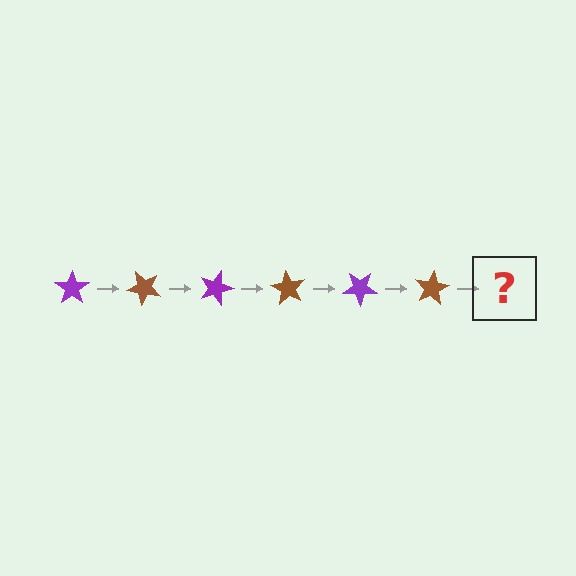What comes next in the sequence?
The next element should be a purple star, rotated 270 degrees from the start.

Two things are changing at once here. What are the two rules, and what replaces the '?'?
The two rules are that it rotates 45 degrees each step and the color cycles through purple and brown. The '?' should be a purple star, rotated 270 degrees from the start.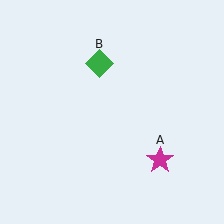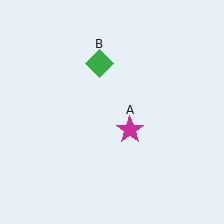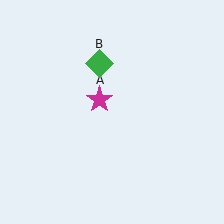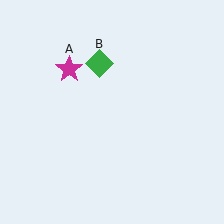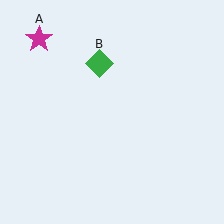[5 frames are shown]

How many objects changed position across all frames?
1 object changed position: magenta star (object A).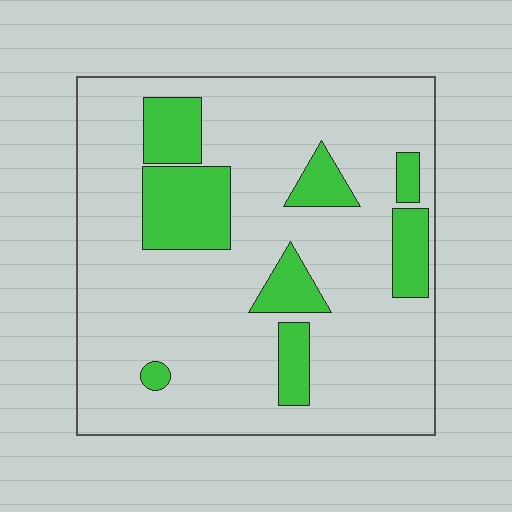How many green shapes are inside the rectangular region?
8.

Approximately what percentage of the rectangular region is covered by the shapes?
Approximately 20%.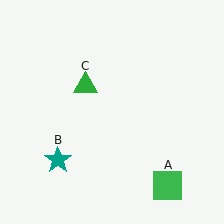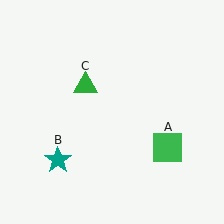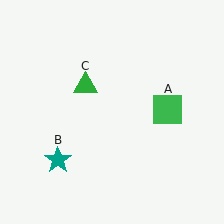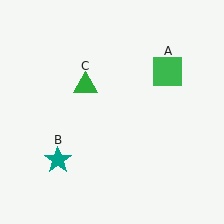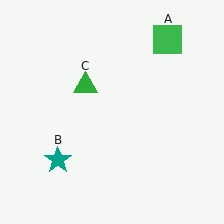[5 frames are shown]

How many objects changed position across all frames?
1 object changed position: green square (object A).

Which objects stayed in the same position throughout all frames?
Teal star (object B) and green triangle (object C) remained stationary.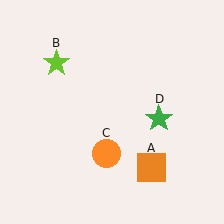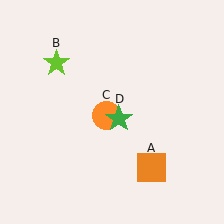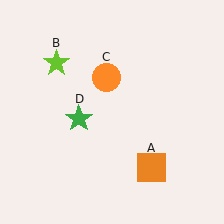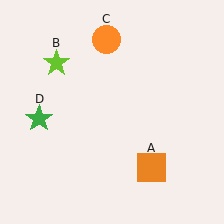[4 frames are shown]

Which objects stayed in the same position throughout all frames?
Orange square (object A) and lime star (object B) remained stationary.